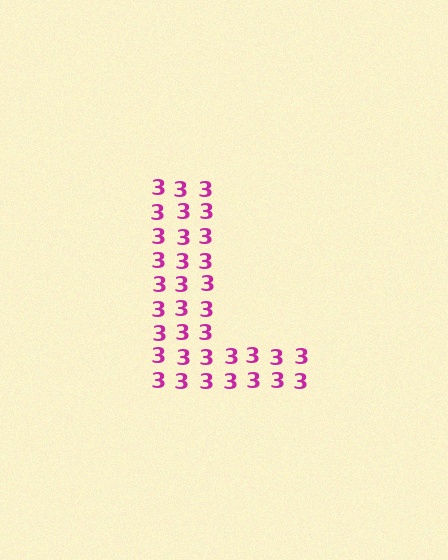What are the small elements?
The small elements are digit 3's.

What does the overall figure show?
The overall figure shows the letter L.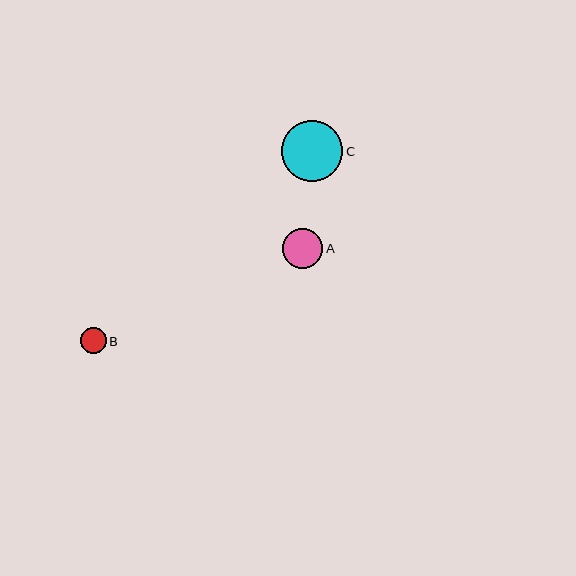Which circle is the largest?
Circle C is the largest with a size of approximately 61 pixels.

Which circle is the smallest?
Circle B is the smallest with a size of approximately 26 pixels.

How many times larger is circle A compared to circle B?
Circle A is approximately 1.6 times the size of circle B.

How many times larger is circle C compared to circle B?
Circle C is approximately 2.4 times the size of circle B.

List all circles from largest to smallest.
From largest to smallest: C, A, B.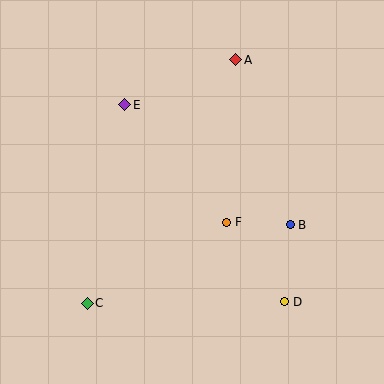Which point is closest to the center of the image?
Point F at (227, 222) is closest to the center.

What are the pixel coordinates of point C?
Point C is at (87, 303).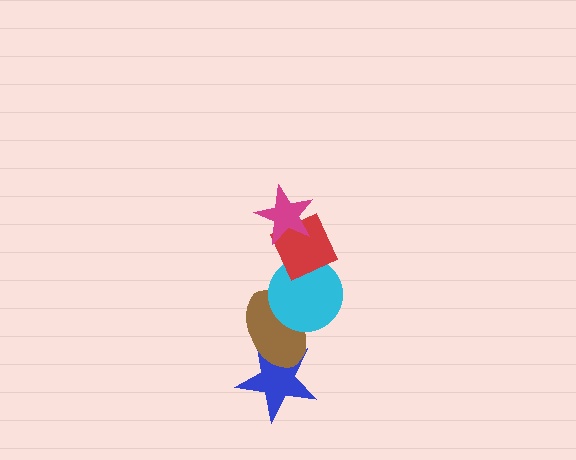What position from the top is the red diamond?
The red diamond is 2nd from the top.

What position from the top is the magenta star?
The magenta star is 1st from the top.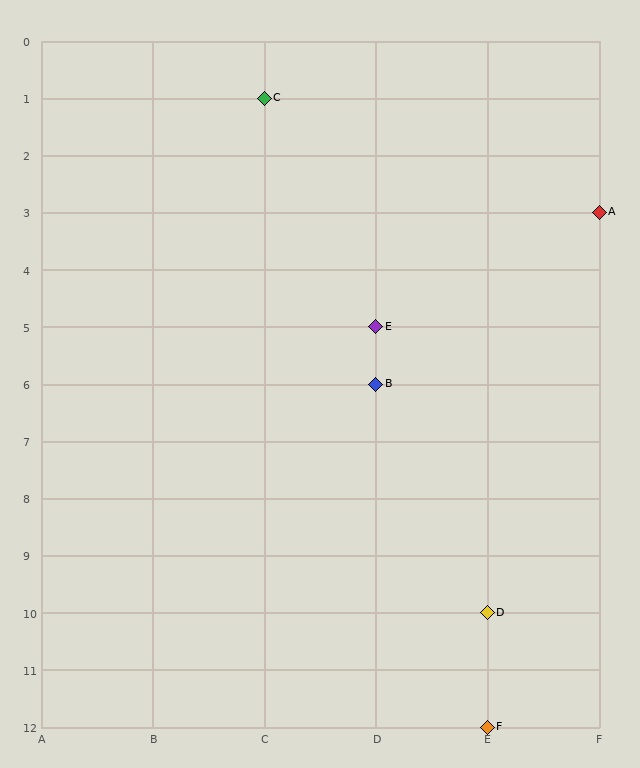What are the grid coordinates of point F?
Point F is at grid coordinates (E, 12).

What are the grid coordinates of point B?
Point B is at grid coordinates (D, 6).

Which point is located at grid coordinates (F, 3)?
Point A is at (F, 3).